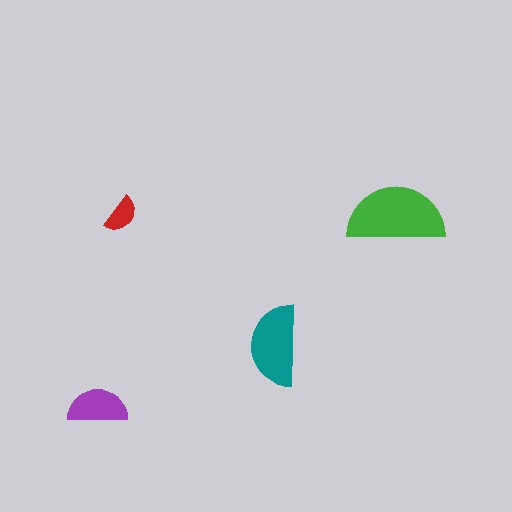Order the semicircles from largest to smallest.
the green one, the teal one, the purple one, the red one.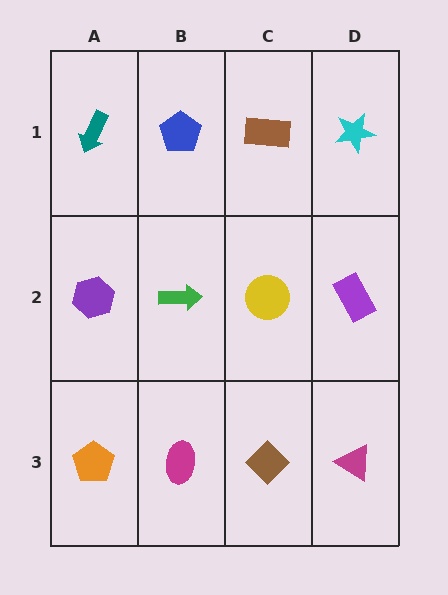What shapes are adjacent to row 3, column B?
A green arrow (row 2, column B), an orange pentagon (row 3, column A), a brown diamond (row 3, column C).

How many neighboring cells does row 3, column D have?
2.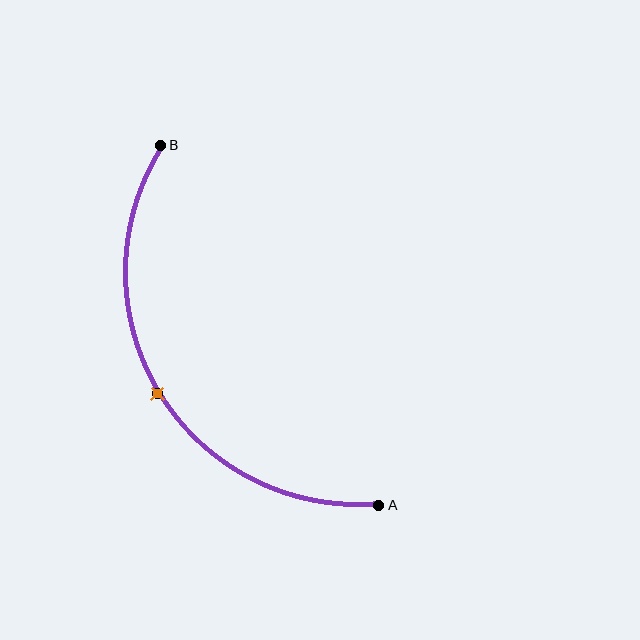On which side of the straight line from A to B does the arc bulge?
The arc bulges to the left of the straight line connecting A and B.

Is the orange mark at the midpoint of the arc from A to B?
Yes. The orange mark lies on the arc at equal arc-length from both A and B — it is the arc midpoint.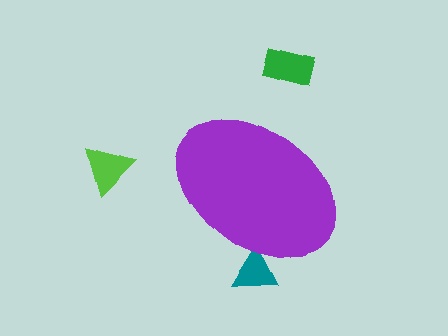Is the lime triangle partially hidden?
No, the lime triangle is fully visible.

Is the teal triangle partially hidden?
Yes, the teal triangle is partially hidden behind the purple ellipse.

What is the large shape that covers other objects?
A purple ellipse.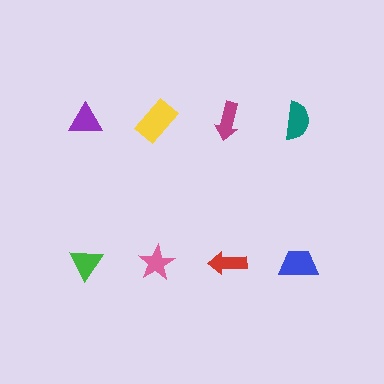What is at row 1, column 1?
A purple triangle.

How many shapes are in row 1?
4 shapes.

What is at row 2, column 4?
A blue trapezoid.